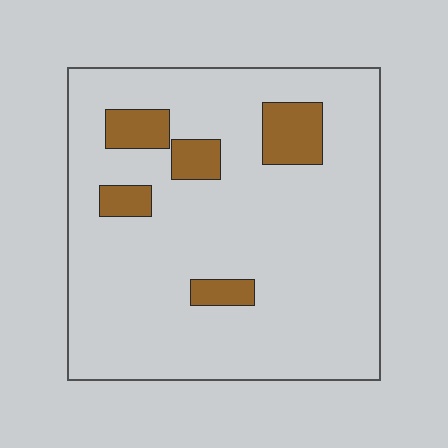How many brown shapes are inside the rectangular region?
5.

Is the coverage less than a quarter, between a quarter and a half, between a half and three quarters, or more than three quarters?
Less than a quarter.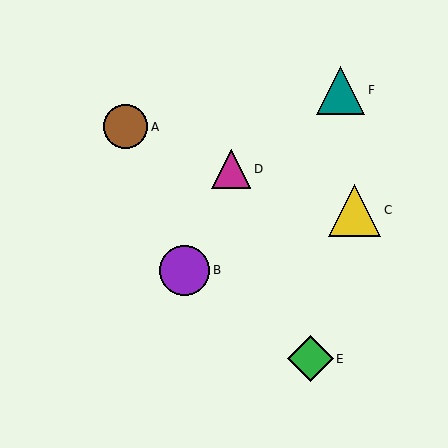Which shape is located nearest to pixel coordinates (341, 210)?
The yellow triangle (labeled C) at (354, 210) is nearest to that location.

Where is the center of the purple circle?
The center of the purple circle is at (184, 270).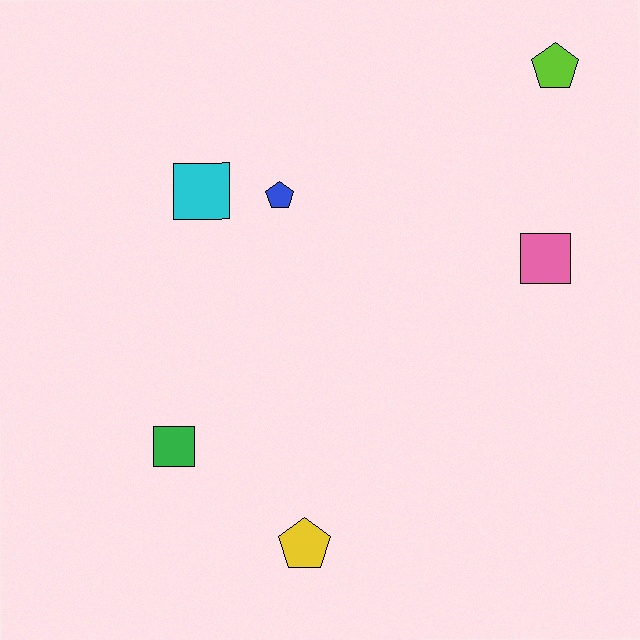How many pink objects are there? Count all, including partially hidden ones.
There is 1 pink object.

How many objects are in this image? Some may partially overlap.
There are 6 objects.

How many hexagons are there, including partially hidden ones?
There are no hexagons.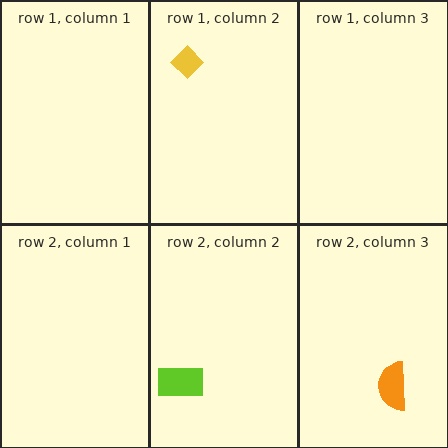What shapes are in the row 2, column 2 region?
The lime rectangle.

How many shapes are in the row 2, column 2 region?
1.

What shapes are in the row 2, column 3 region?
The orange semicircle.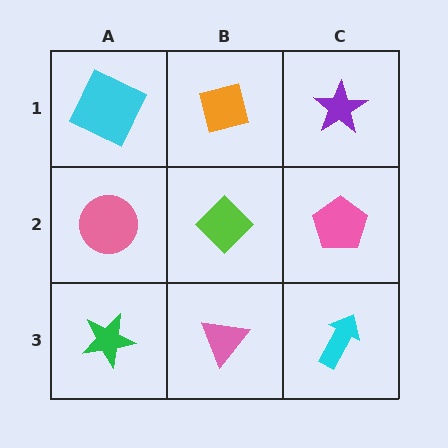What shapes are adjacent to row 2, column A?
A cyan square (row 1, column A), a green star (row 3, column A), a lime diamond (row 2, column B).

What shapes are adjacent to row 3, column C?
A pink pentagon (row 2, column C), a pink triangle (row 3, column B).